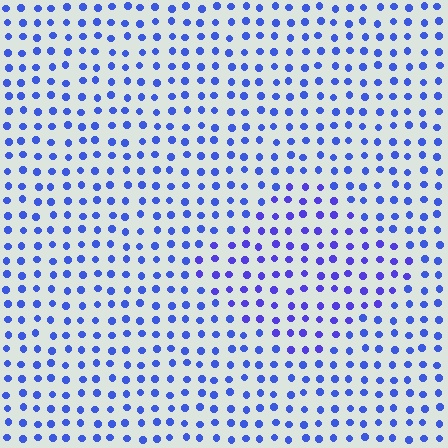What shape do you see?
I see a diamond.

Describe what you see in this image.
The image is filled with small blue elements in a uniform arrangement. A diamond-shaped region is visible where the elements are tinted to a slightly different hue, forming a subtle color boundary.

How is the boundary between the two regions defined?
The boundary is defined purely by a slight shift in hue (about 19 degrees). Spacing, size, and orientation are identical on both sides.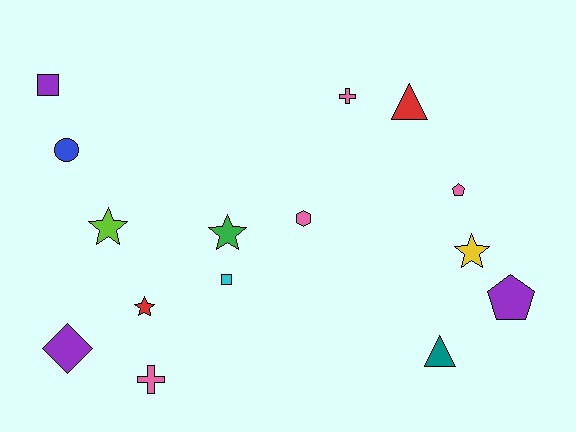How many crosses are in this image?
There are 2 crosses.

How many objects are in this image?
There are 15 objects.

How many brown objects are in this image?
There are no brown objects.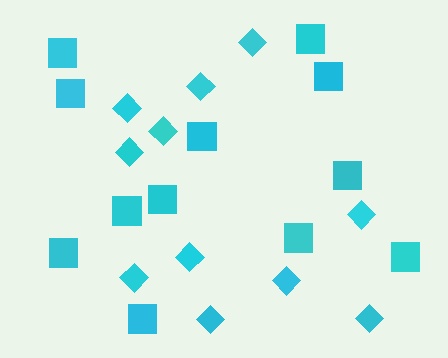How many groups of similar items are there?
There are 2 groups: one group of squares (12) and one group of diamonds (11).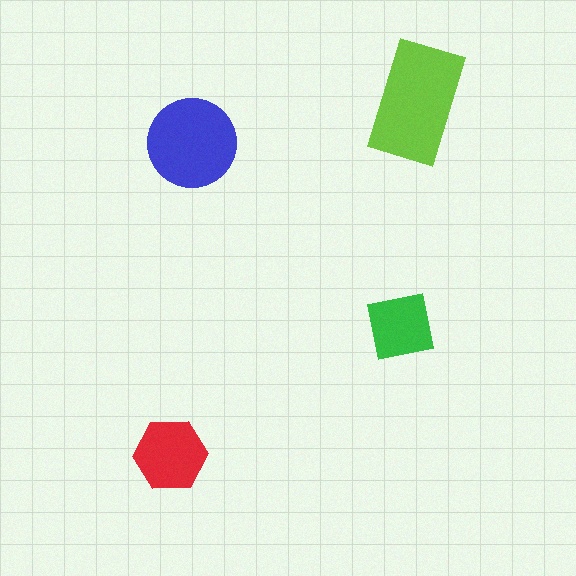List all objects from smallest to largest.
The green square, the red hexagon, the blue circle, the lime rectangle.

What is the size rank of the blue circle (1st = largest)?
2nd.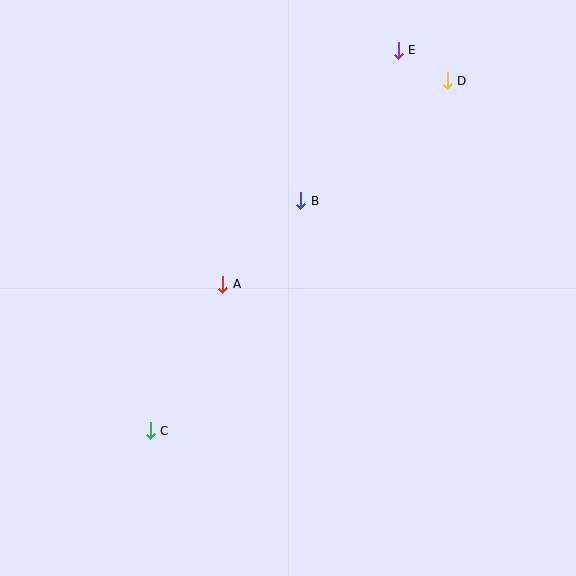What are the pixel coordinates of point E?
Point E is at (398, 50).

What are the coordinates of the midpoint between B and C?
The midpoint between B and C is at (225, 316).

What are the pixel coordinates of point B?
Point B is at (301, 201).